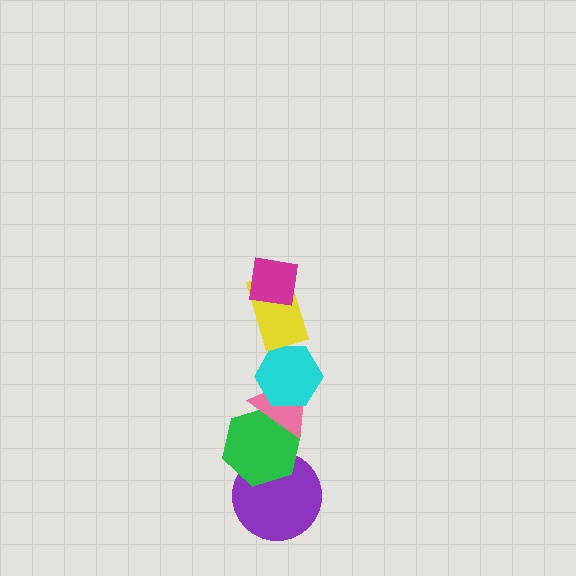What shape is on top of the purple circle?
The green hexagon is on top of the purple circle.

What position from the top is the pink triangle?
The pink triangle is 4th from the top.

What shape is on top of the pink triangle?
The cyan hexagon is on top of the pink triangle.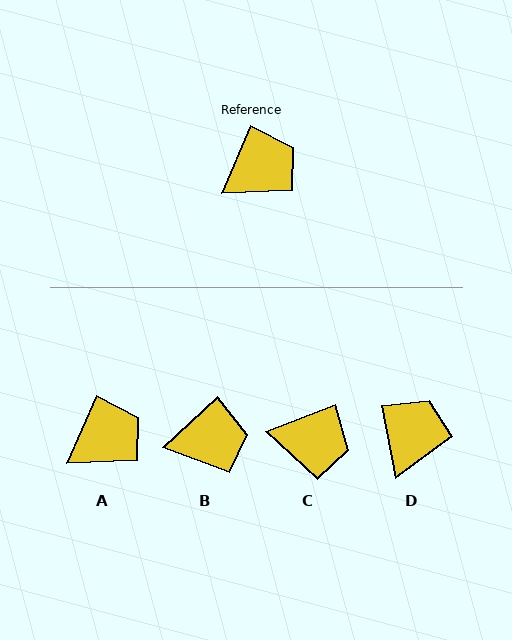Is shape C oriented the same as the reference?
No, it is off by about 46 degrees.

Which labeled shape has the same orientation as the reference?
A.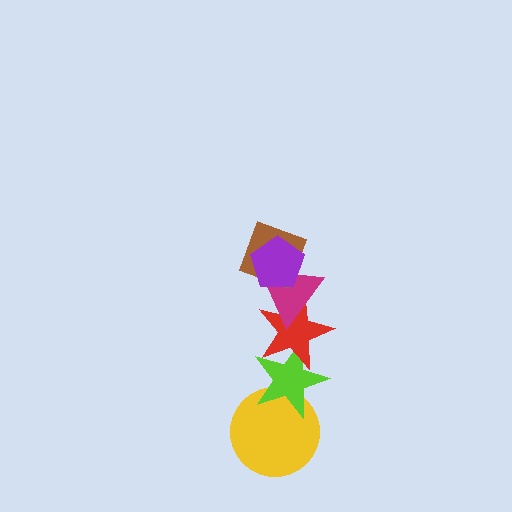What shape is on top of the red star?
The magenta triangle is on top of the red star.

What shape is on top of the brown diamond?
The purple pentagon is on top of the brown diamond.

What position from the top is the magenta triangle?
The magenta triangle is 3rd from the top.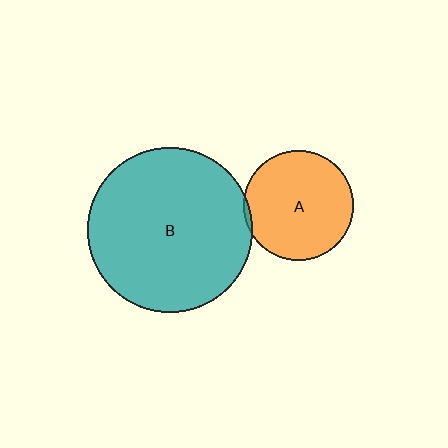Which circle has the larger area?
Circle B (teal).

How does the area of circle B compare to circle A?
Approximately 2.2 times.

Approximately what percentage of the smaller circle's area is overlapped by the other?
Approximately 5%.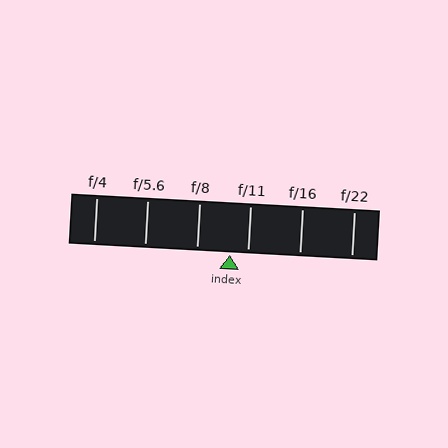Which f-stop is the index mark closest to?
The index mark is closest to f/11.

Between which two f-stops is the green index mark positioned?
The index mark is between f/8 and f/11.